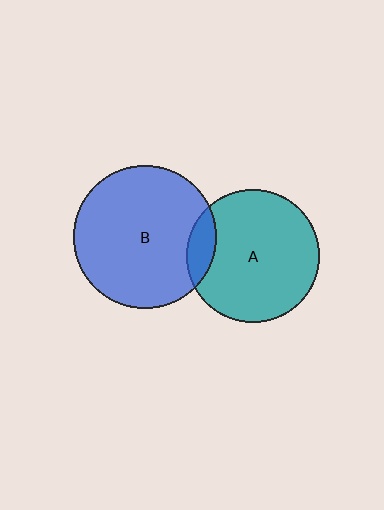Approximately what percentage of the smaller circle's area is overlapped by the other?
Approximately 10%.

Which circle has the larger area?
Circle B (blue).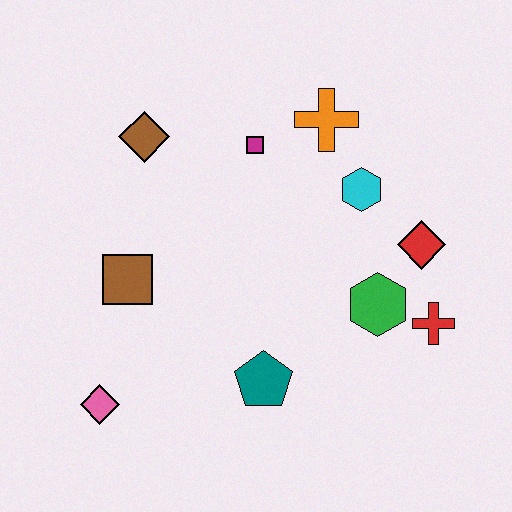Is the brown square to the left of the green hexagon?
Yes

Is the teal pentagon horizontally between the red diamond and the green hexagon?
No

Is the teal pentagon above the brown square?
No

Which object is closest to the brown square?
The pink diamond is closest to the brown square.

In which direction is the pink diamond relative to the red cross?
The pink diamond is to the left of the red cross.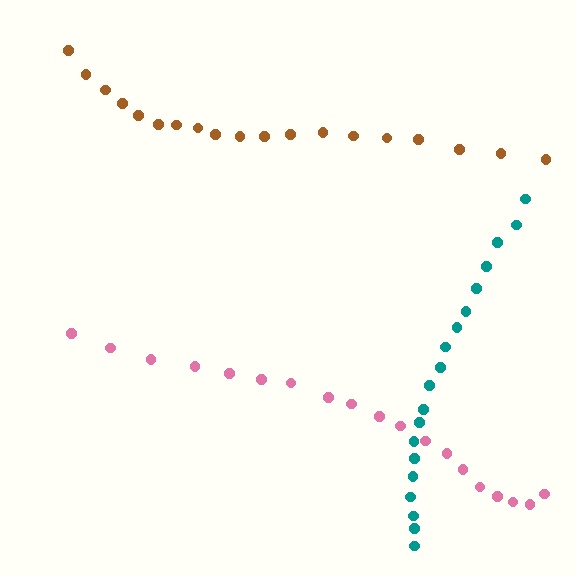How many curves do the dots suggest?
There are 3 distinct paths.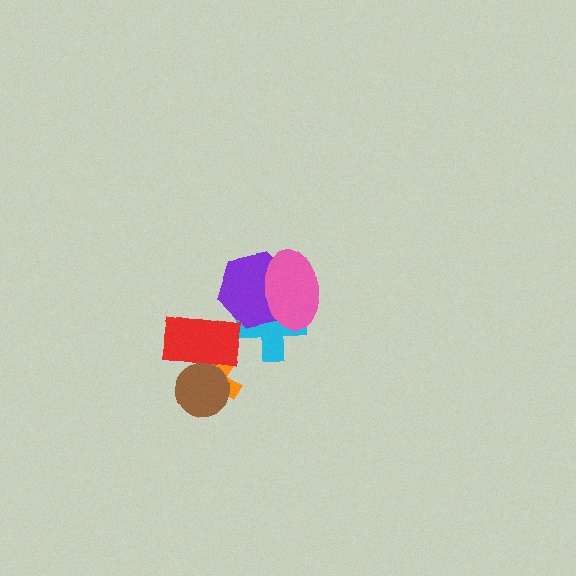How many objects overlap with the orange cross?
2 objects overlap with the orange cross.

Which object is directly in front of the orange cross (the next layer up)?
The brown circle is directly in front of the orange cross.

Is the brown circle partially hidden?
Yes, it is partially covered by another shape.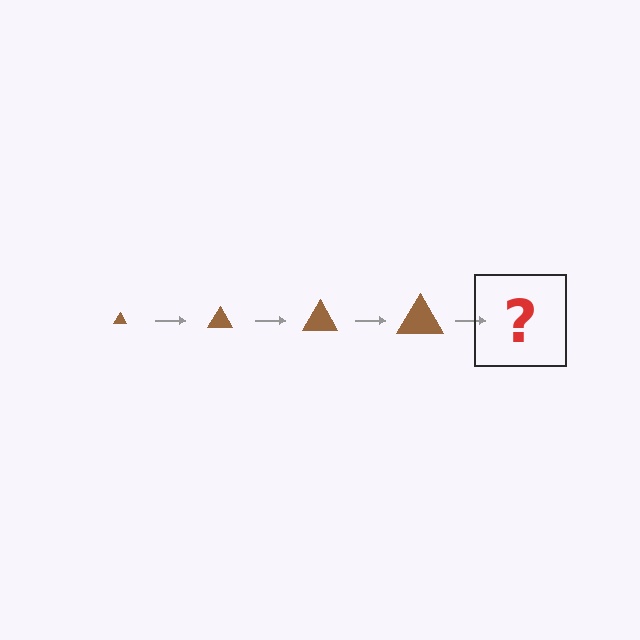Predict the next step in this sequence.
The next step is a brown triangle, larger than the previous one.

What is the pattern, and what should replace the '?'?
The pattern is that the triangle gets progressively larger each step. The '?' should be a brown triangle, larger than the previous one.